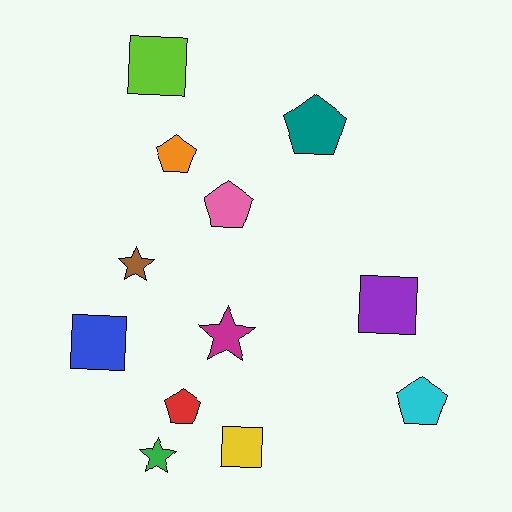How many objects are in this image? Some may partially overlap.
There are 12 objects.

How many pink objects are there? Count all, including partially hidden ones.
There is 1 pink object.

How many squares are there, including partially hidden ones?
There are 4 squares.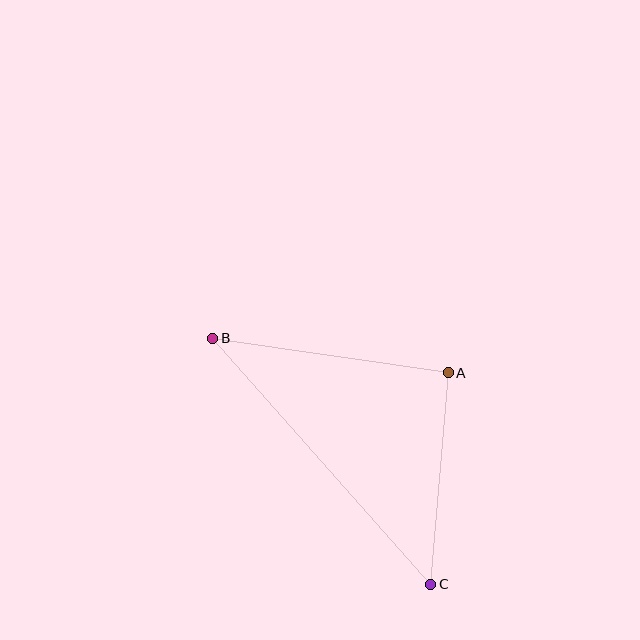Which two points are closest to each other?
Points A and C are closest to each other.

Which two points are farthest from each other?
Points B and C are farthest from each other.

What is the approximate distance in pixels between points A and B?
The distance between A and B is approximately 238 pixels.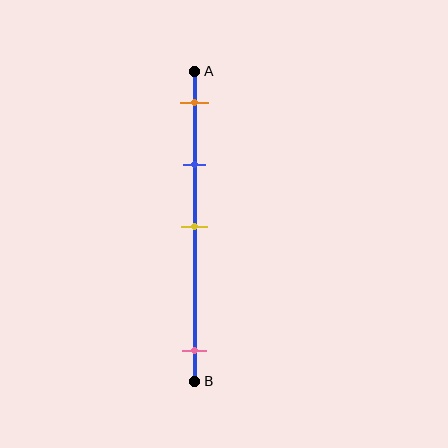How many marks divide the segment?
There are 4 marks dividing the segment.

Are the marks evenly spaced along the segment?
No, the marks are not evenly spaced.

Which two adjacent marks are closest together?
The orange and blue marks are the closest adjacent pair.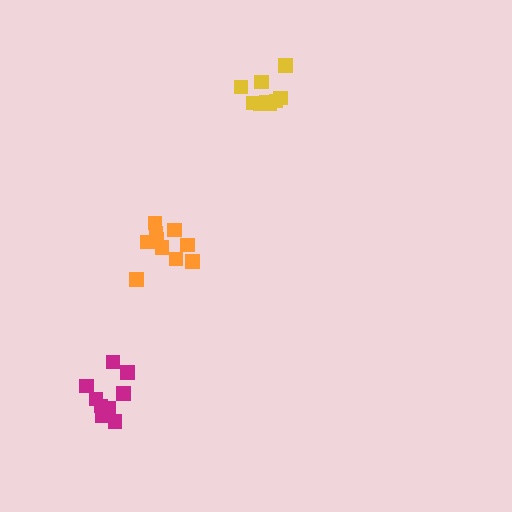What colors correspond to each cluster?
The clusters are colored: magenta, orange, yellow.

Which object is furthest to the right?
The yellow cluster is rightmost.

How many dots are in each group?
Group 1: 9 dots, Group 2: 11 dots, Group 3: 10 dots (30 total).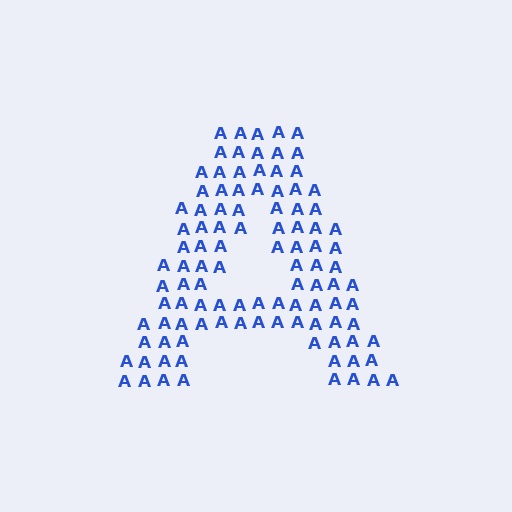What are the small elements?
The small elements are letter A's.